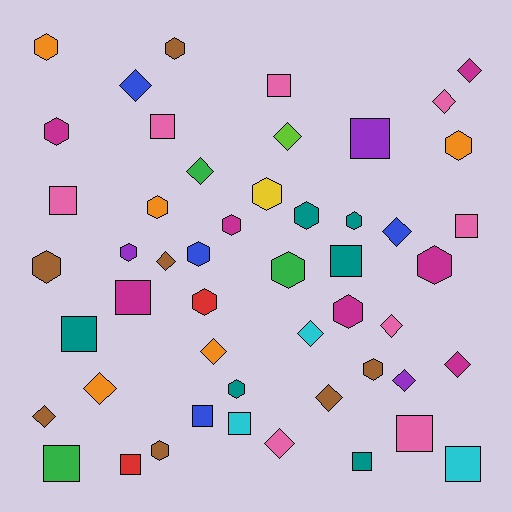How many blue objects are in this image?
There are 4 blue objects.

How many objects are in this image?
There are 50 objects.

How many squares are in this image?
There are 15 squares.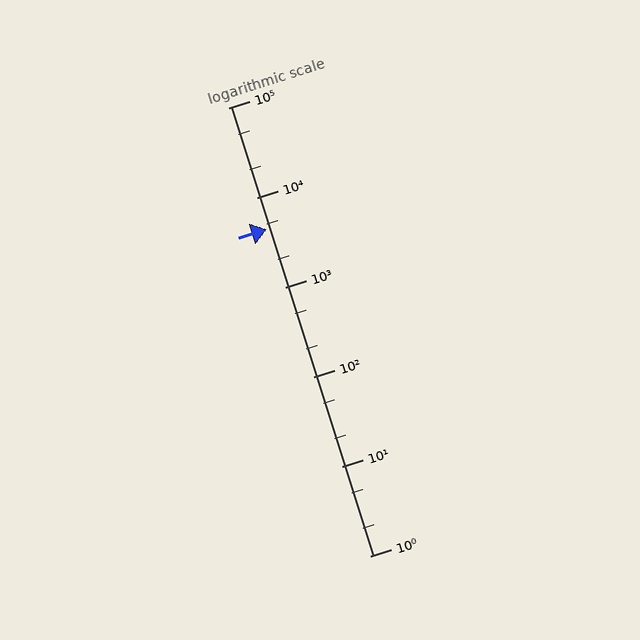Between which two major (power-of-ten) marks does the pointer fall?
The pointer is between 1000 and 10000.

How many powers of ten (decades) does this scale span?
The scale spans 5 decades, from 1 to 100000.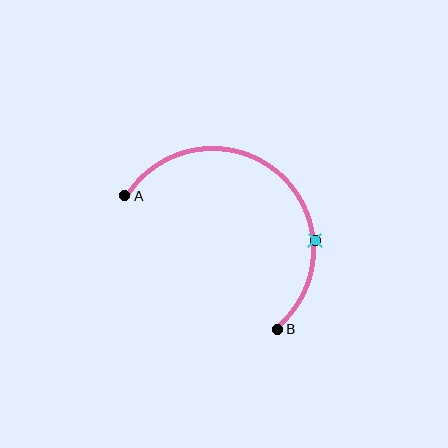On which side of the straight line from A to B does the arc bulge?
The arc bulges above and to the right of the straight line connecting A and B.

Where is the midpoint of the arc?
The arc midpoint is the point on the curve farthest from the straight line joining A and B. It sits above and to the right of that line.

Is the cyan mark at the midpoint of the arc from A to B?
No. The cyan mark lies on the arc but is closer to endpoint B. The arc midpoint would be at the point on the curve equidistant along the arc from both A and B.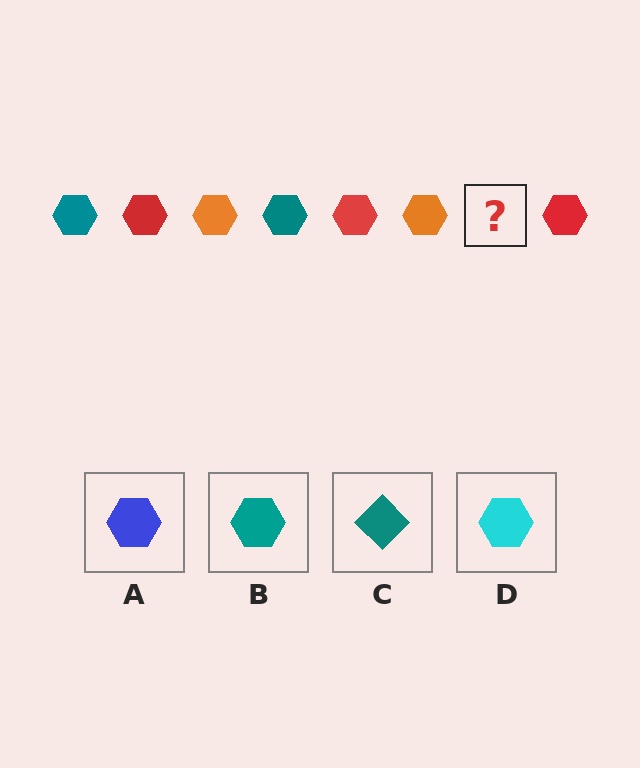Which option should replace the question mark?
Option B.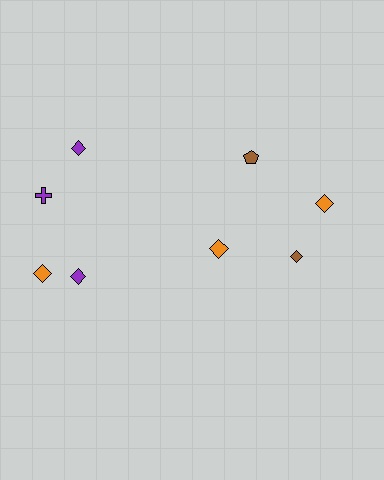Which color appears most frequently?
Purple, with 3 objects.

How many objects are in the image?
There are 8 objects.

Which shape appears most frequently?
Diamond, with 6 objects.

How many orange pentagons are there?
There are no orange pentagons.